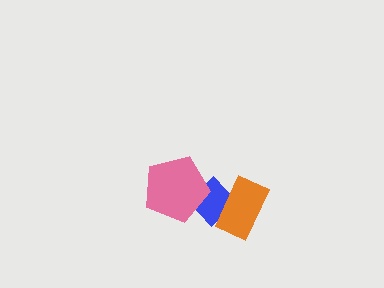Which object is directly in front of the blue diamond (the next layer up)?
The pink pentagon is directly in front of the blue diamond.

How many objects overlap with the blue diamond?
2 objects overlap with the blue diamond.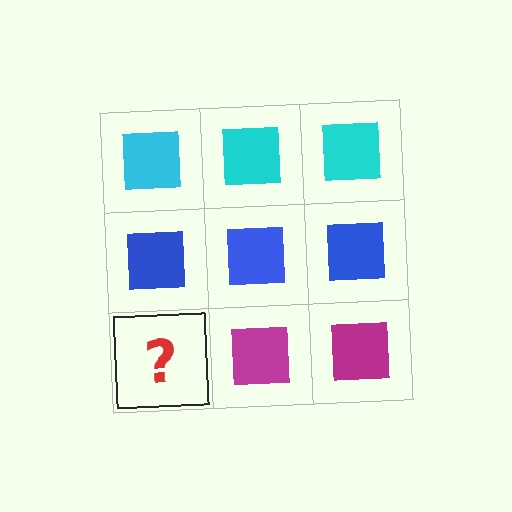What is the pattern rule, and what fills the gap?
The rule is that each row has a consistent color. The gap should be filled with a magenta square.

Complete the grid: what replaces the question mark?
The question mark should be replaced with a magenta square.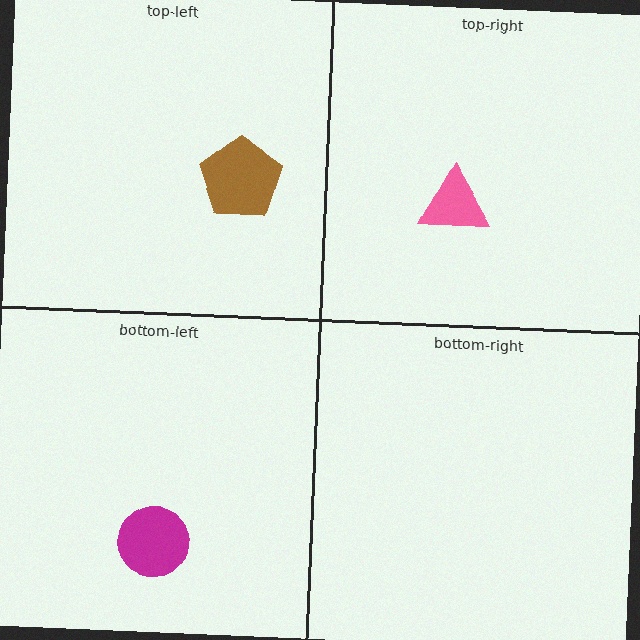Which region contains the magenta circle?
The bottom-left region.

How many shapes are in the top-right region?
1.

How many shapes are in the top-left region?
1.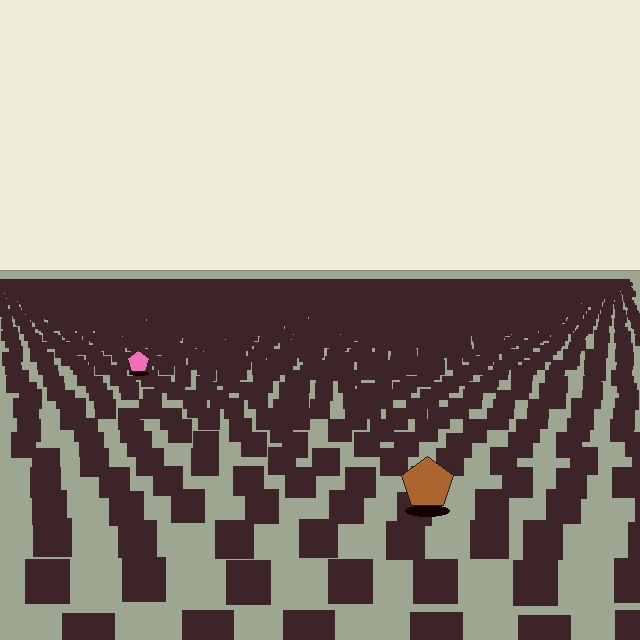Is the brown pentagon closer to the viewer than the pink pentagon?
Yes. The brown pentagon is closer — you can tell from the texture gradient: the ground texture is coarser near it.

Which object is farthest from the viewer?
The pink pentagon is farthest from the viewer. It appears smaller and the ground texture around it is denser.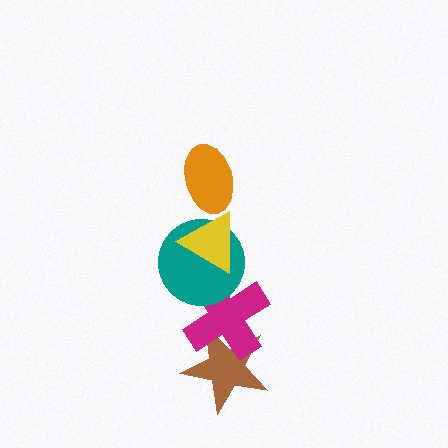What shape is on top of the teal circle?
The yellow triangle is on top of the teal circle.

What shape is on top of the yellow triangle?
The orange ellipse is on top of the yellow triangle.